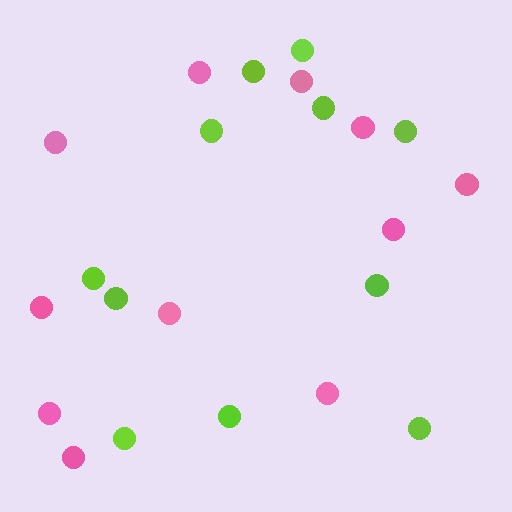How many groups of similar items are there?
There are 2 groups: one group of lime circles (11) and one group of pink circles (11).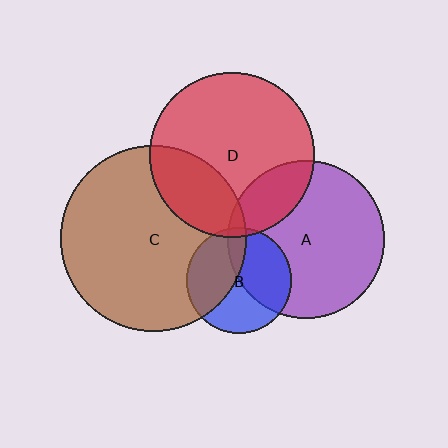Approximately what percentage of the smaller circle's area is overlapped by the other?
Approximately 40%.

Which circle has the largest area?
Circle C (brown).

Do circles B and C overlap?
Yes.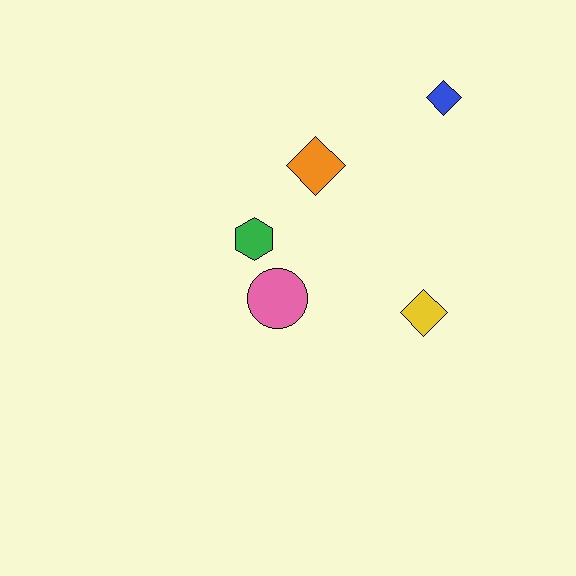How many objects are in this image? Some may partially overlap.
There are 5 objects.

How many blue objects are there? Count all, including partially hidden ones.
There is 1 blue object.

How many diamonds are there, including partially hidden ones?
There are 3 diamonds.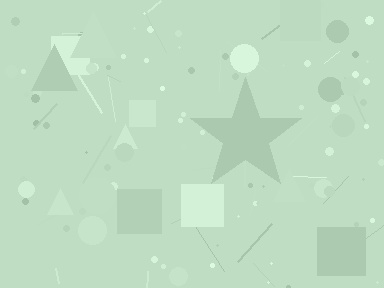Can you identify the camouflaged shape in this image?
The camouflaged shape is a star.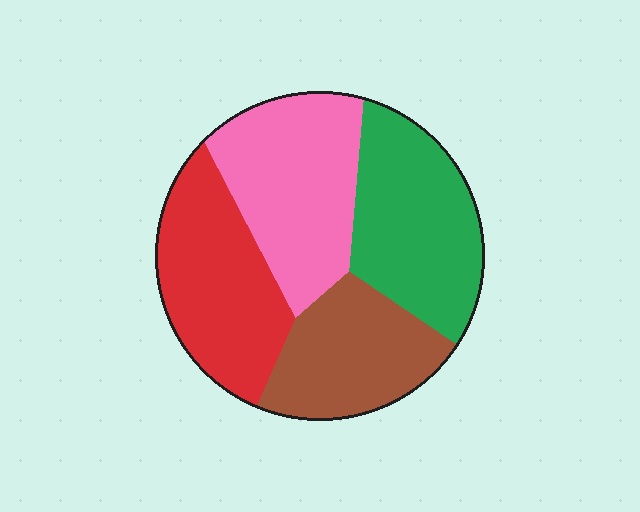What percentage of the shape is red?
Red takes up about one quarter (1/4) of the shape.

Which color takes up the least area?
Brown, at roughly 20%.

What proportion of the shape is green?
Green takes up between a quarter and a half of the shape.